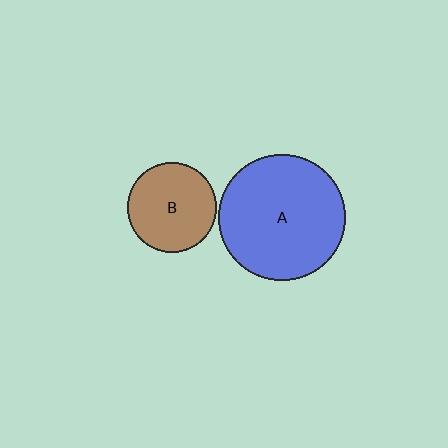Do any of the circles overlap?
No, none of the circles overlap.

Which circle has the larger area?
Circle A (blue).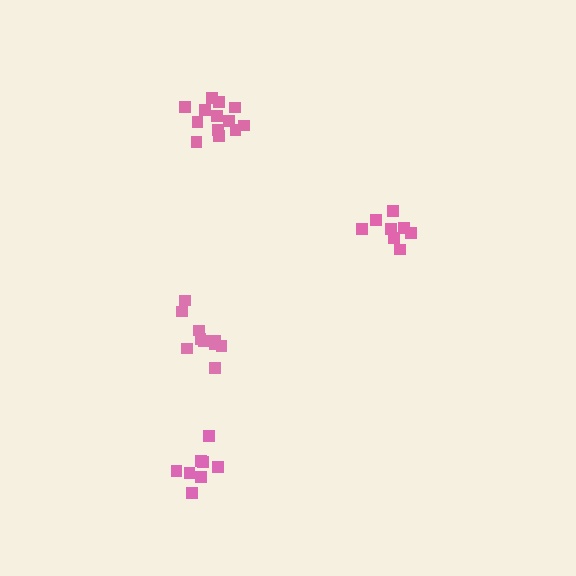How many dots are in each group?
Group 1: 8 dots, Group 2: 8 dots, Group 3: 13 dots, Group 4: 10 dots (39 total).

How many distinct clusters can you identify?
There are 4 distinct clusters.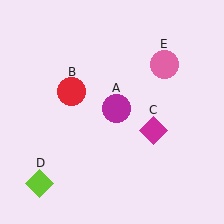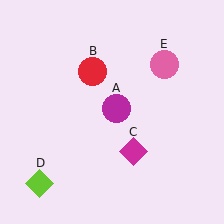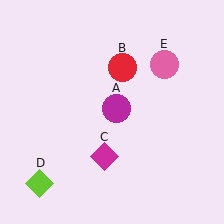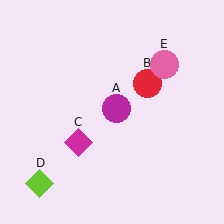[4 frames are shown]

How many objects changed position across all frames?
2 objects changed position: red circle (object B), magenta diamond (object C).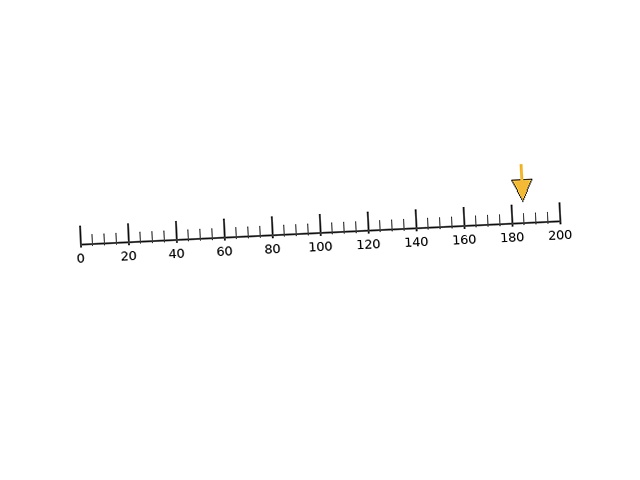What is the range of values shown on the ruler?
The ruler shows values from 0 to 200.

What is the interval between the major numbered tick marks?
The major tick marks are spaced 20 units apart.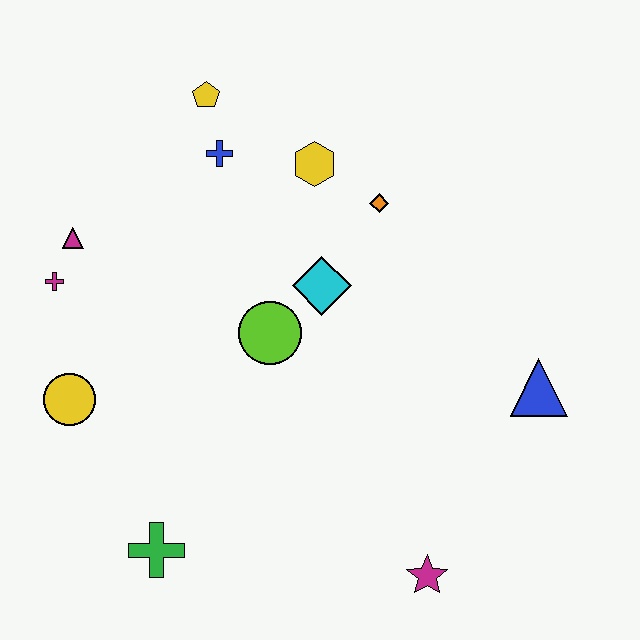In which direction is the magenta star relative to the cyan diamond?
The magenta star is below the cyan diamond.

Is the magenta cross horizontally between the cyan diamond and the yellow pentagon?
No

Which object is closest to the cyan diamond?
The lime circle is closest to the cyan diamond.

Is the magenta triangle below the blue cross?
Yes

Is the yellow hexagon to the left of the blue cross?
No